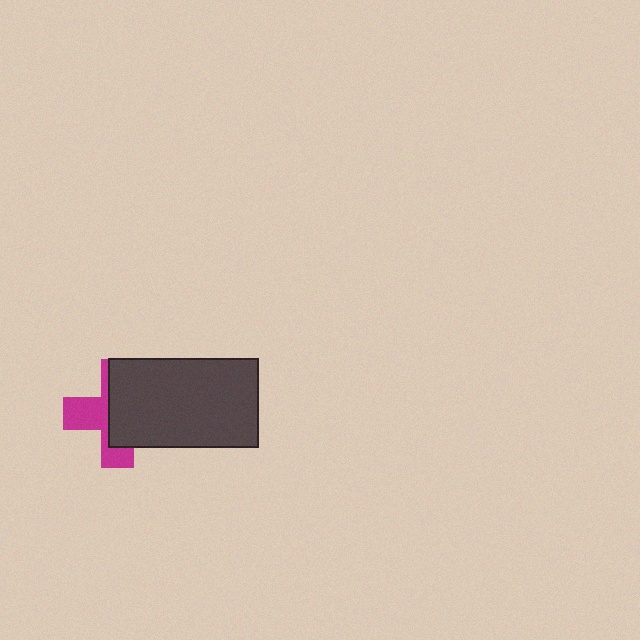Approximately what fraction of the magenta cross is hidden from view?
Roughly 60% of the magenta cross is hidden behind the dark gray rectangle.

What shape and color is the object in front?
The object in front is a dark gray rectangle.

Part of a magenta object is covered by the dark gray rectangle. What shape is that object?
It is a cross.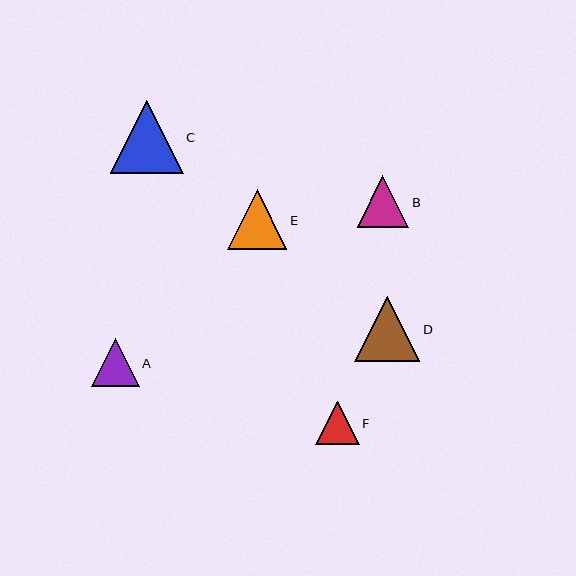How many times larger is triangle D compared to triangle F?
Triangle D is approximately 1.5 times the size of triangle F.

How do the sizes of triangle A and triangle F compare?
Triangle A and triangle F are approximately the same size.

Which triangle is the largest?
Triangle C is the largest with a size of approximately 73 pixels.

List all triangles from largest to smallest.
From largest to smallest: C, D, E, B, A, F.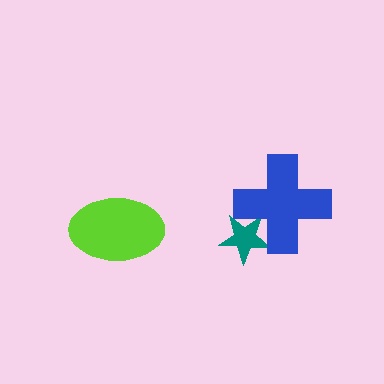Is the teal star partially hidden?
Yes, it is partially covered by another shape.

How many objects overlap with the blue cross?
1 object overlaps with the blue cross.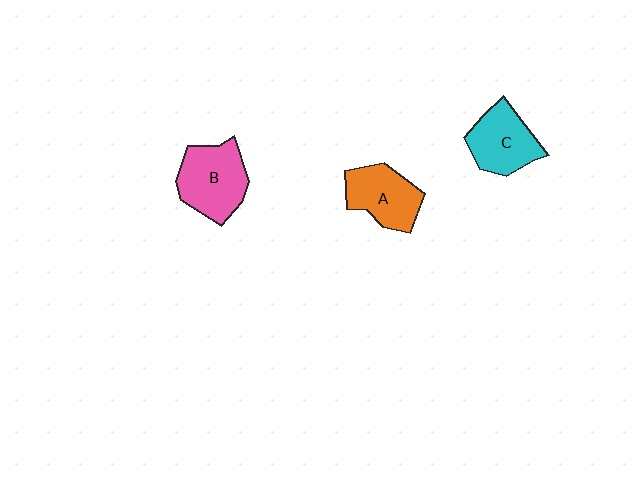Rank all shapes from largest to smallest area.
From largest to smallest: B (pink), C (cyan), A (orange).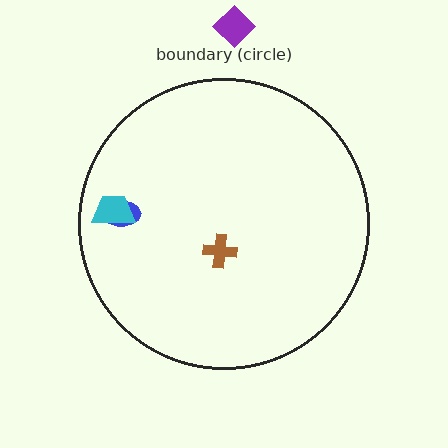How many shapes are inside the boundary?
3 inside, 1 outside.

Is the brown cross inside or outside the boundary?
Inside.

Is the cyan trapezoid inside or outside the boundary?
Inside.